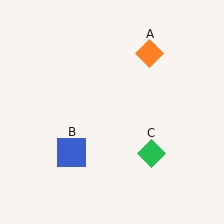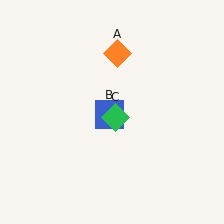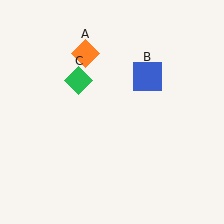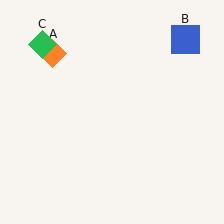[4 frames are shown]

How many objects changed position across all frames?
3 objects changed position: orange diamond (object A), blue square (object B), green diamond (object C).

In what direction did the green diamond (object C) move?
The green diamond (object C) moved up and to the left.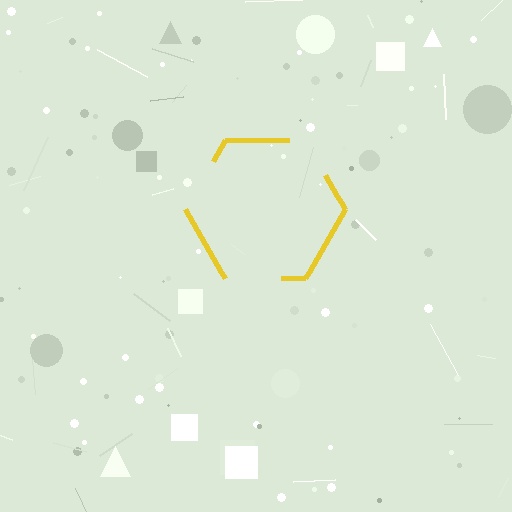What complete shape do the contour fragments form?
The contour fragments form a hexagon.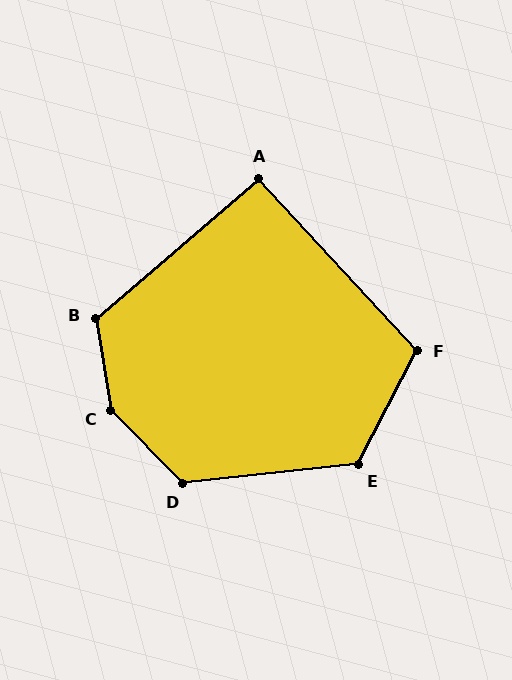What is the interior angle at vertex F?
Approximately 110 degrees (obtuse).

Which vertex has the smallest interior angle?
A, at approximately 92 degrees.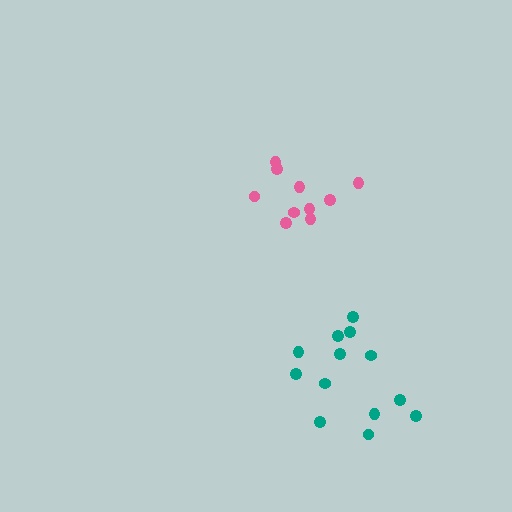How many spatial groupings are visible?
There are 2 spatial groupings.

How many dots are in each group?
Group 1: 10 dots, Group 2: 13 dots (23 total).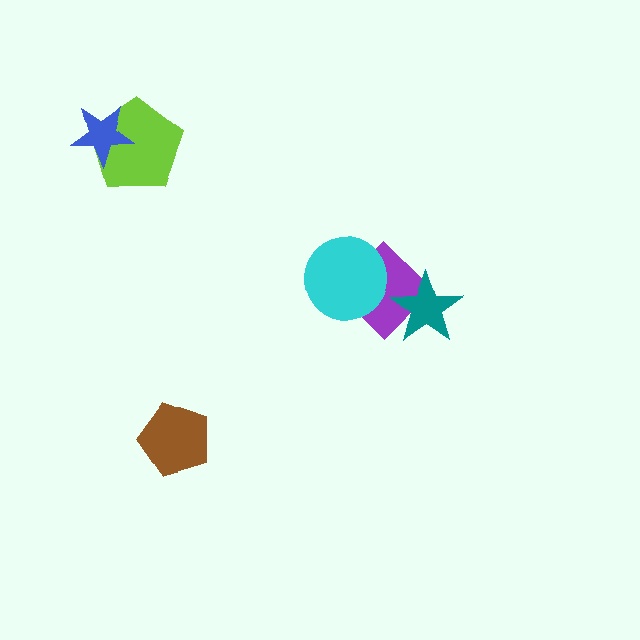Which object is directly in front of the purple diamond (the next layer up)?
The cyan circle is directly in front of the purple diamond.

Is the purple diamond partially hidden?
Yes, it is partially covered by another shape.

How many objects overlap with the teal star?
1 object overlaps with the teal star.